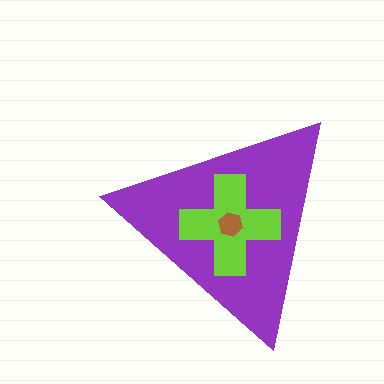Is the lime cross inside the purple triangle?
Yes.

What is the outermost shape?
The purple triangle.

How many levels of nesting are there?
3.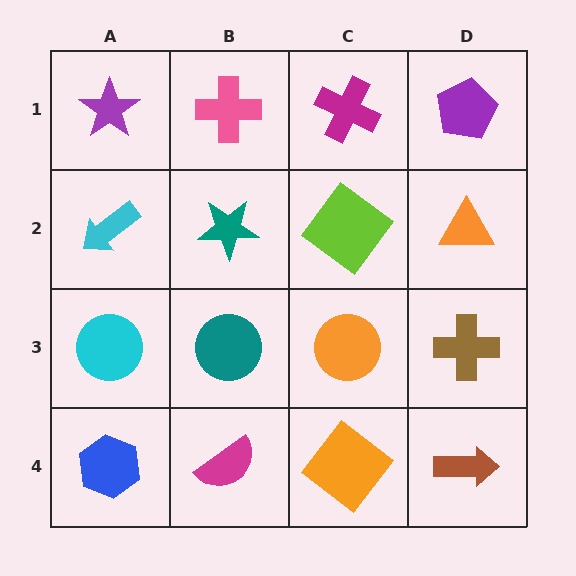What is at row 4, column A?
A blue hexagon.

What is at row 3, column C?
An orange circle.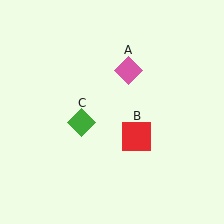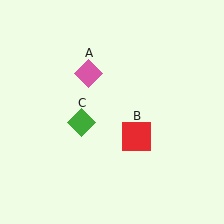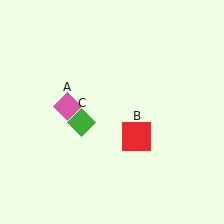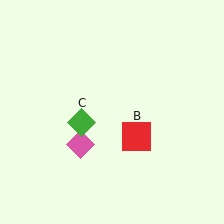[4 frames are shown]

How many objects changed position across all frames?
1 object changed position: pink diamond (object A).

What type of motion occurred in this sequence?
The pink diamond (object A) rotated counterclockwise around the center of the scene.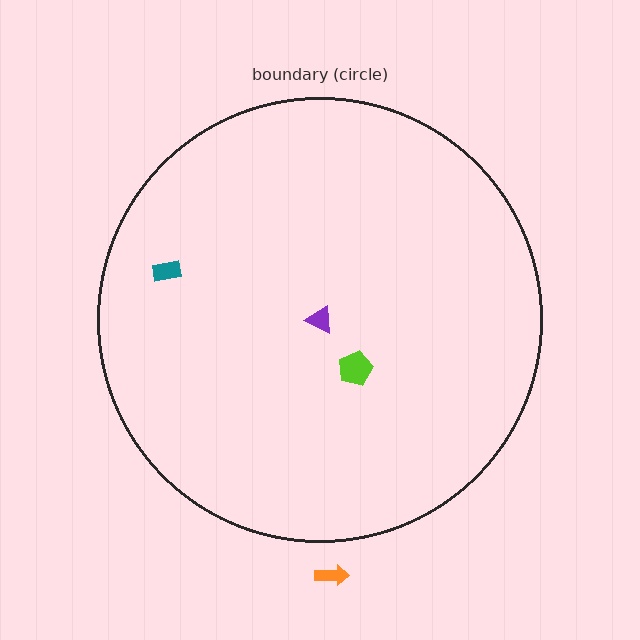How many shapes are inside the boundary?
3 inside, 1 outside.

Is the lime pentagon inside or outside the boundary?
Inside.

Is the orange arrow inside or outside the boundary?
Outside.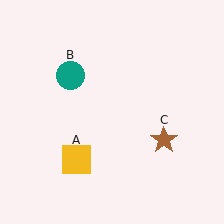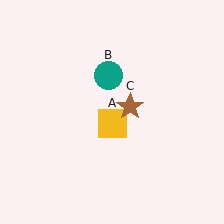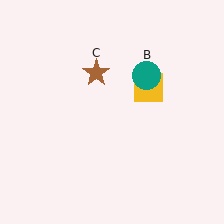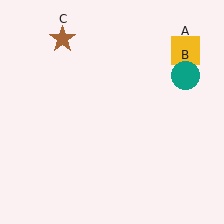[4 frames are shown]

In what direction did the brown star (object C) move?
The brown star (object C) moved up and to the left.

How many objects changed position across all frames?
3 objects changed position: yellow square (object A), teal circle (object B), brown star (object C).